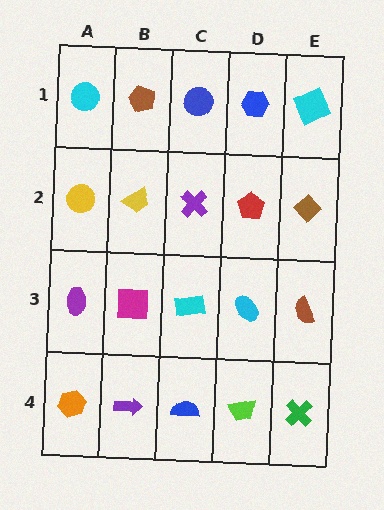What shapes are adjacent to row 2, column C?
A blue circle (row 1, column C), a cyan rectangle (row 3, column C), a yellow trapezoid (row 2, column B), a red pentagon (row 2, column D).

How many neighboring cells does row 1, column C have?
3.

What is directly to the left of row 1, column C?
A brown pentagon.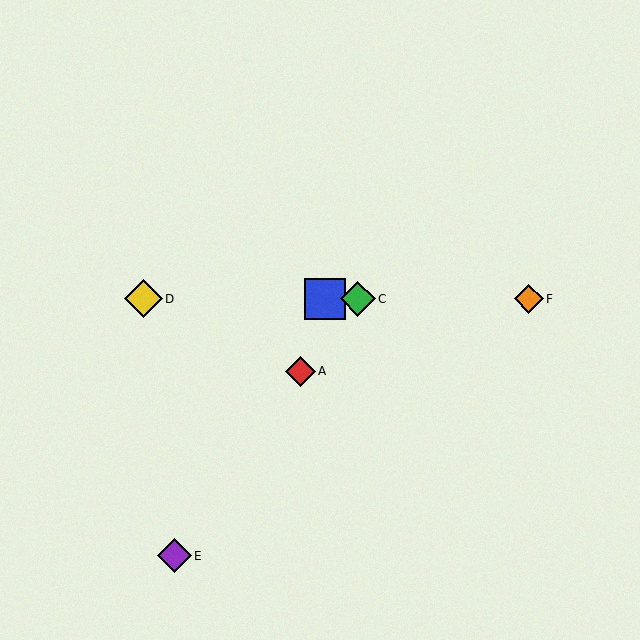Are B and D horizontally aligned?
Yes, both are at y≈299.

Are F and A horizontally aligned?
No, F is at y≈299 and A is at y≈371.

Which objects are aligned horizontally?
Objects B, C, D, F are aligned horizontally.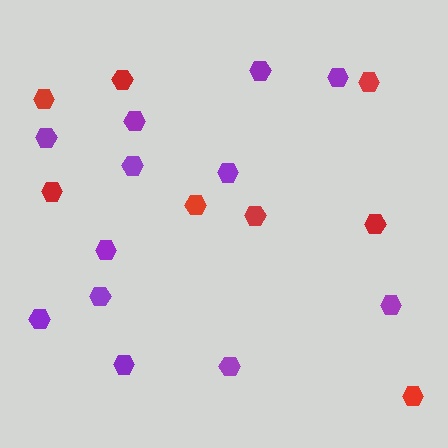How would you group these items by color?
There are 2 groups: one group of purple hexagons (12) and one group of red hexagons (8).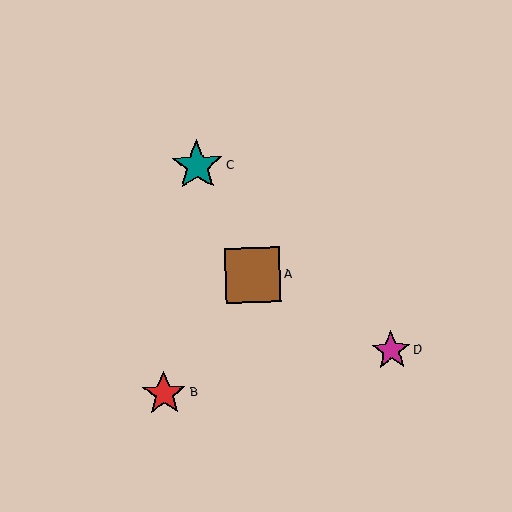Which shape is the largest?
The brown square (labeled A) is the largest.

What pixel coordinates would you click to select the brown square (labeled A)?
Click at (253, 275) to select the brown square A.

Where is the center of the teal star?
The center of the teal star is at (197, 165).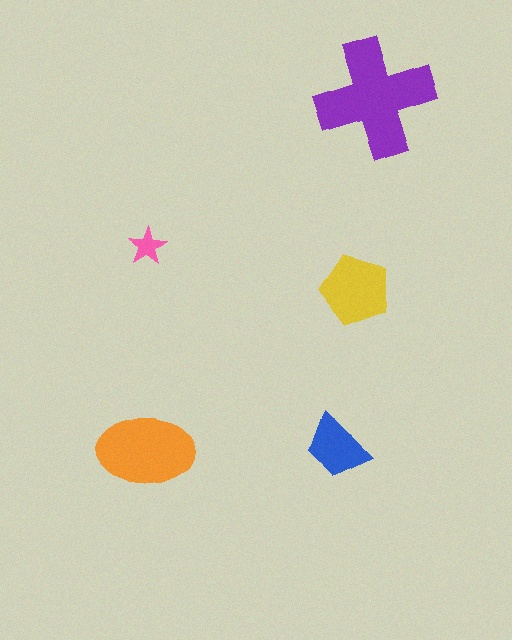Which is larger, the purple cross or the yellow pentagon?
The purple cross.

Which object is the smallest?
The pink star.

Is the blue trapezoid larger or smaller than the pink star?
Larger.